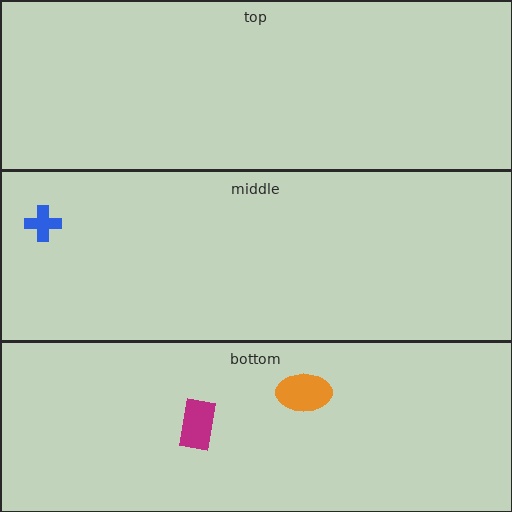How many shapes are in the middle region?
1.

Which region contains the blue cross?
The middle region.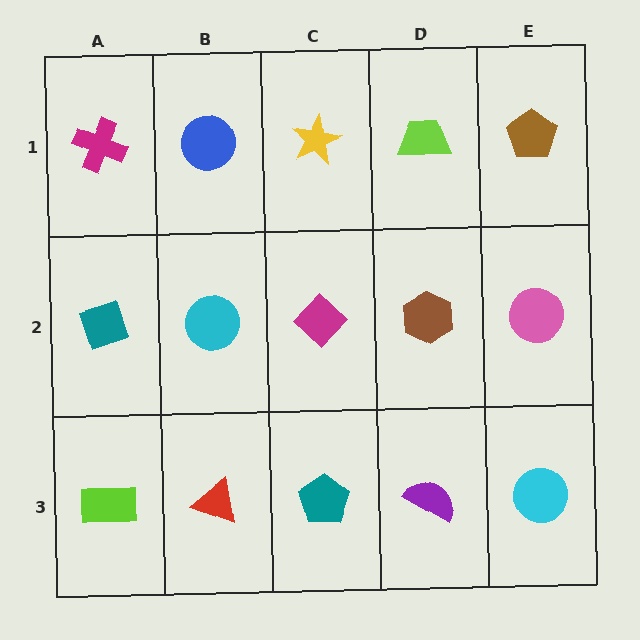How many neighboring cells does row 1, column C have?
3.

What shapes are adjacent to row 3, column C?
A magenta diamond (row 2, column C), a red triangle (row 3, column B), a purple semicircle (row 3, column D).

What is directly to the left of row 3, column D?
A teal pentagon.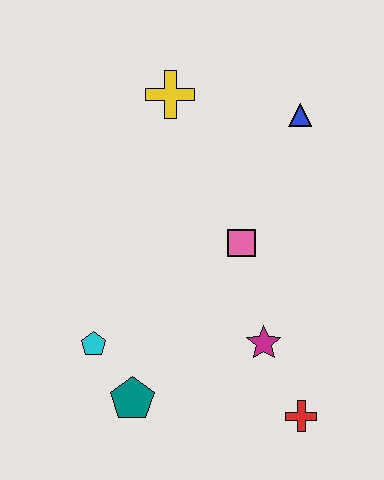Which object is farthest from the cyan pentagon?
The blue triangle is farthest from the cyan pentagon.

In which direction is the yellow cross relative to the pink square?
The yellow cross is above the pink square.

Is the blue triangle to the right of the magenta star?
Yes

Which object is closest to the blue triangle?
The yellow cross is closest to the blue triangle.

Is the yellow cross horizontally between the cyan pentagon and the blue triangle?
Yes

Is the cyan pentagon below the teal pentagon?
No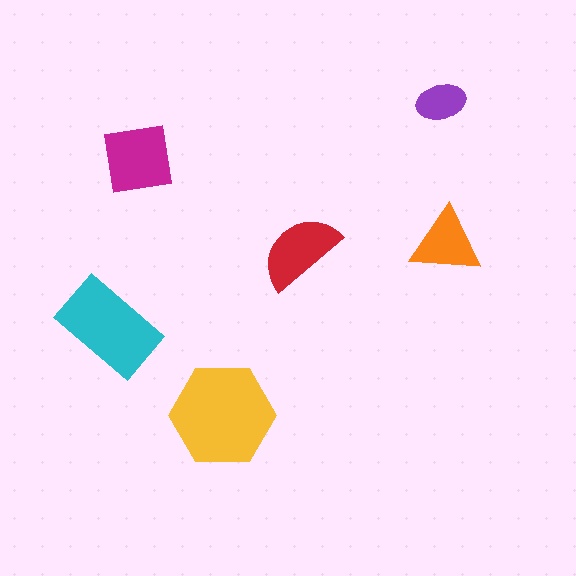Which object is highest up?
The purple ellipse is topmost.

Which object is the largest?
The yellow hexagon.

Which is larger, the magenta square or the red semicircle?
The magenta square.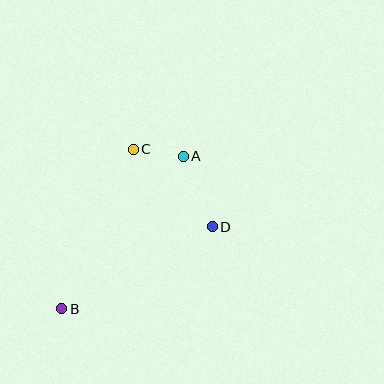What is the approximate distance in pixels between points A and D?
The distance between A and D is approximately 76 pixels.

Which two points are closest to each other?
Points A and C are closest to each other.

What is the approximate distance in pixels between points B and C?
The distance between B and C is approximately 175 pixels.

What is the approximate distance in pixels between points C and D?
The distance between C and D is approximately 111 pixels.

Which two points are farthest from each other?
Points A and B are farthest from each other.